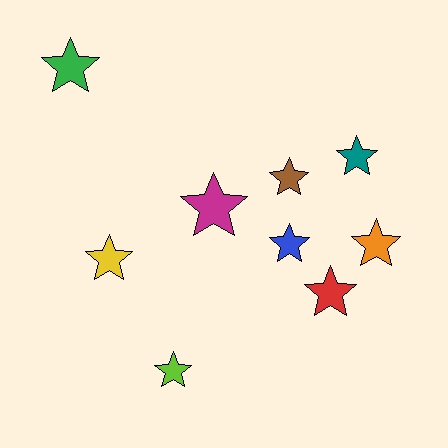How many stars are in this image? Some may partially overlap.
There are 9 stars.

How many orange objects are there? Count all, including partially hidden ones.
There is 1 orange object.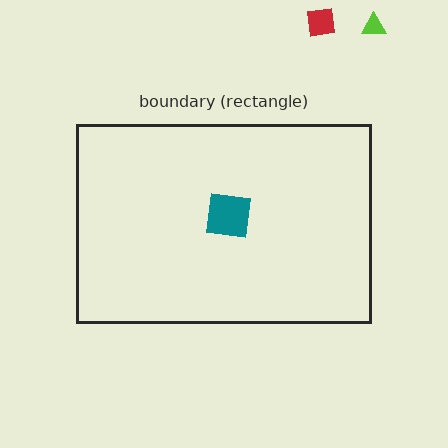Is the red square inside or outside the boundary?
Outside.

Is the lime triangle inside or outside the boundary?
Outside.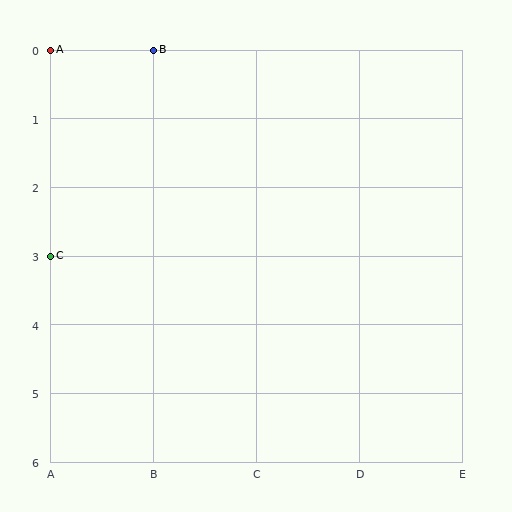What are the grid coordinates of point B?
Point B is at grid coordinates (B, 0).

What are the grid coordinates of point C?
Point C is at grid coordinates (A, 3).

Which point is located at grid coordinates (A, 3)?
Point C is at (A, 3).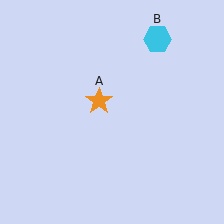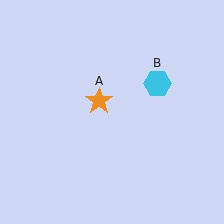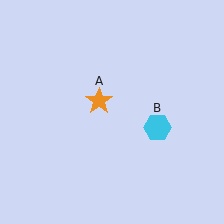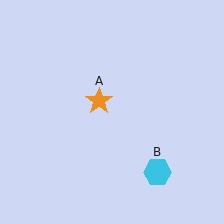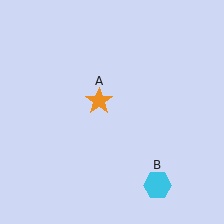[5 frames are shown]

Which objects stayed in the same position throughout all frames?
Orange star (object A) remained stationary.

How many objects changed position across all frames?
1 object changed position: cyan hexagon (object B).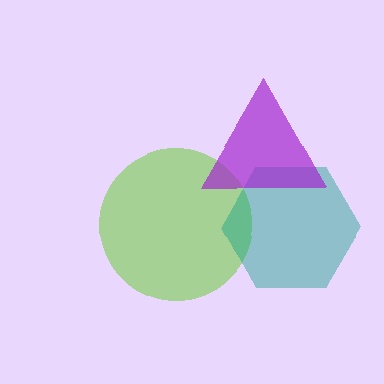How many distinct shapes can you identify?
There are 3 distinct shapes: a lime circle, a teal hexagon, a purple triangle.